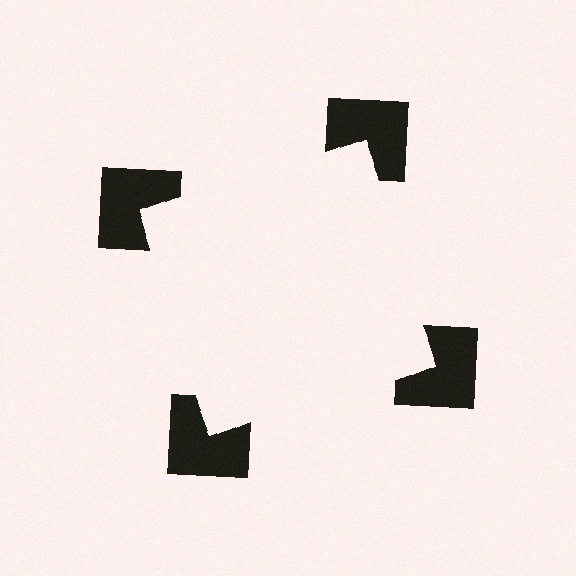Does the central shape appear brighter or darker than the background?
It typically appears slightly brighter than the background, even though no actual brightness change is drawn.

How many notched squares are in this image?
There are 4 — one at each vertex of the illusory square.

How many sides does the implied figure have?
4 sides.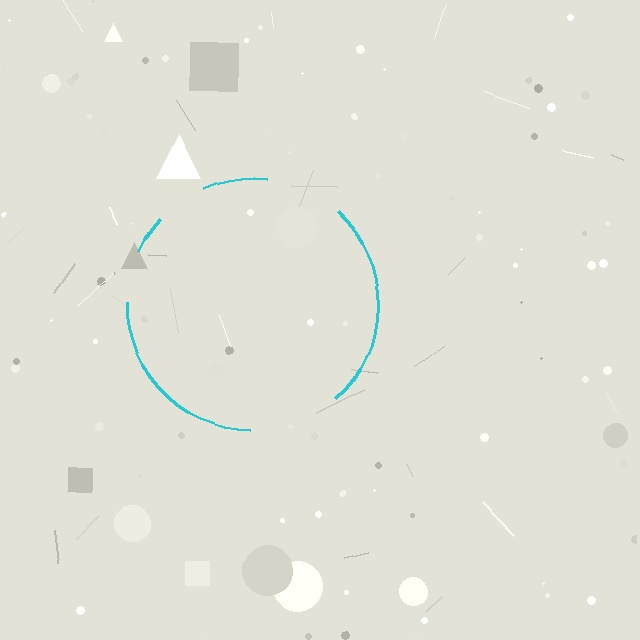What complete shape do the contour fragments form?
The contour fragments form a circle.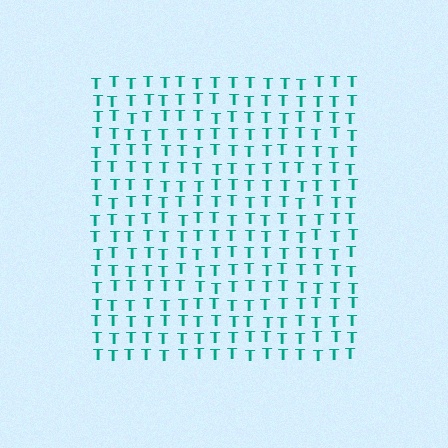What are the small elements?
The small elements are letter T's.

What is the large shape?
The large shape is a square.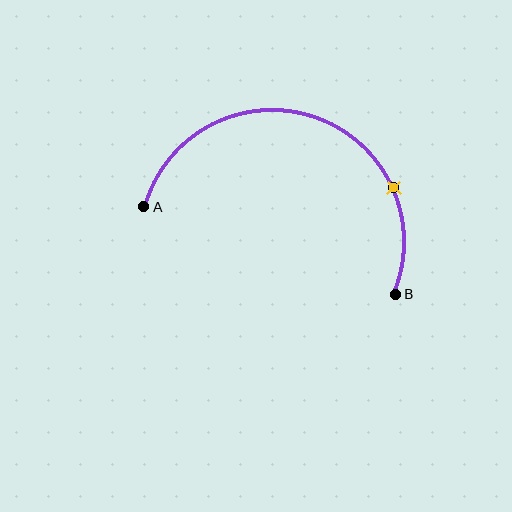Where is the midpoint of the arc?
The arc midpoint is the point on the curve farthest from the straight line joining A and B. It sits above that line.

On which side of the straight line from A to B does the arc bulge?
The arc bulges above the straight line connecting A and B.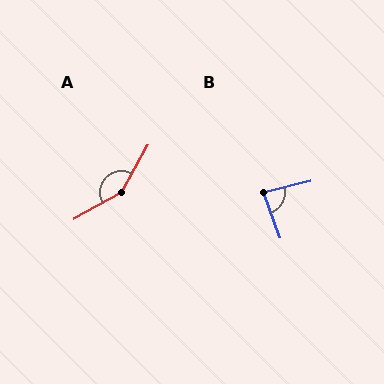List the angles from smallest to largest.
B (85°), A (148°).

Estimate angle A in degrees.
Approximately 148 degrees.